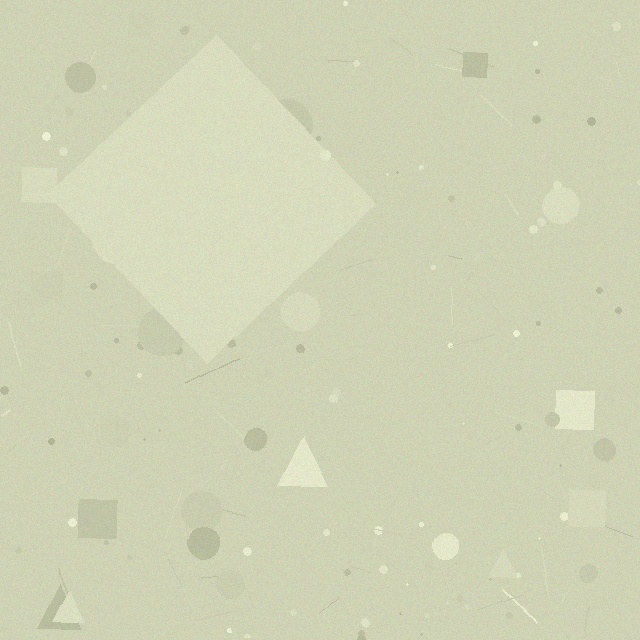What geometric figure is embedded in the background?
A diamond is embedded in the background.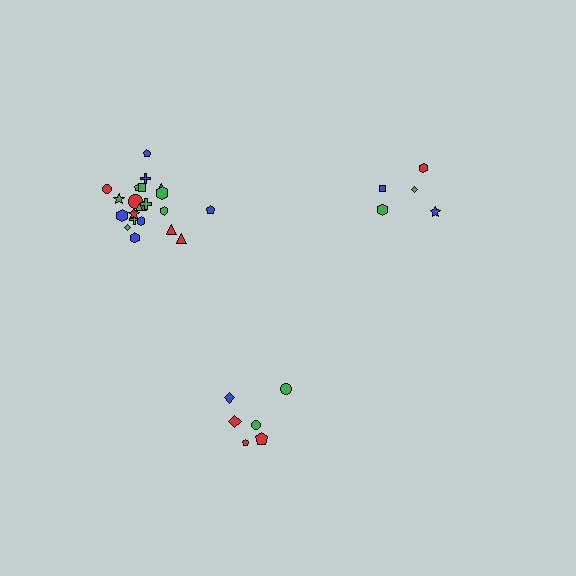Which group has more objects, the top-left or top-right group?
The top-left group.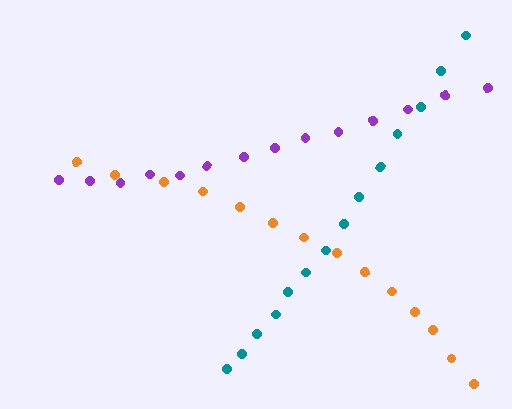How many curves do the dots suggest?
There are 3 distinct paths.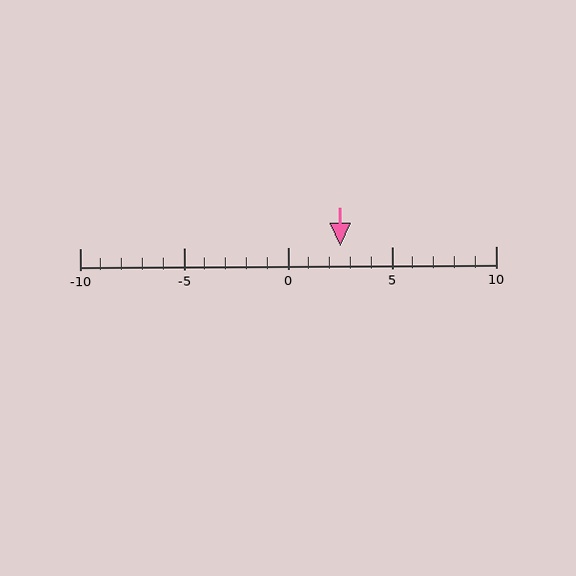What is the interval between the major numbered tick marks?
The major tick marks are spaced 5 units apart.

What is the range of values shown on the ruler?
The ruler shows values from -10 to 10.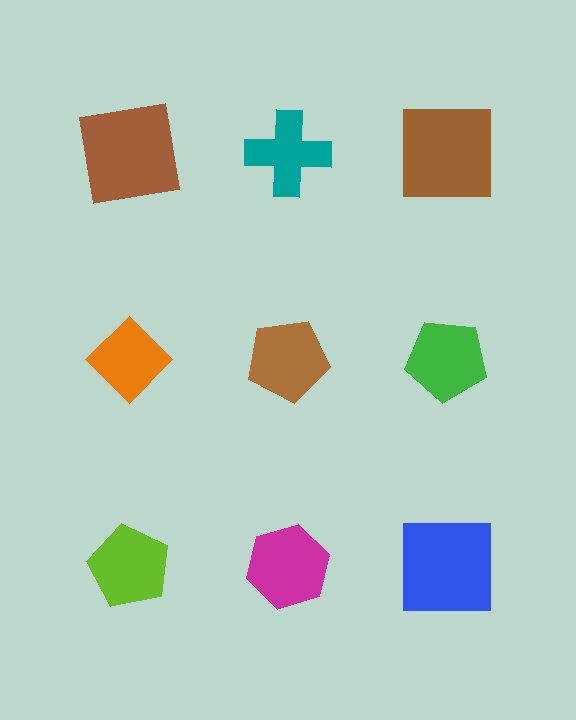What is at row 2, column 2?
A brown pentagon.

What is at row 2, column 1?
An orange diamond.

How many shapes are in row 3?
3 shapes.